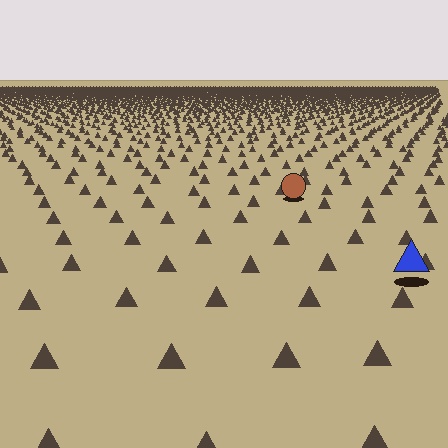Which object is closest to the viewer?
The blue triangle is closest. The texture marks near it are larger and more spread out.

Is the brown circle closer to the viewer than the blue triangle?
No. The blue triangle is closer — you can tell from the texture gradient: the ground texture is coarser near it.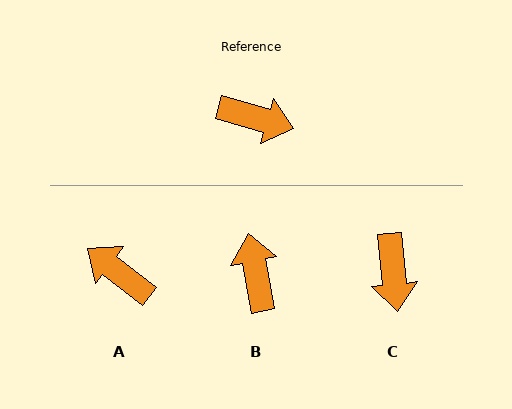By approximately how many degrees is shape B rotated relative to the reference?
Approximately 117 degrees counter-clockwise.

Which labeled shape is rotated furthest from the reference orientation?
A, about 159 degrees away.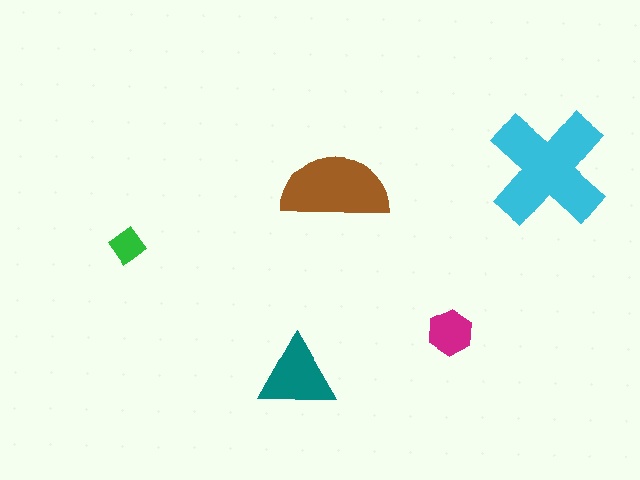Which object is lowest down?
The teal triangle is bottommost.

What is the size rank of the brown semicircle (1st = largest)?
2nd.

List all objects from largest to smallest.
The cyan cross, the brown semicircle, the teal triangle, the magenta hexagon, the green diamond.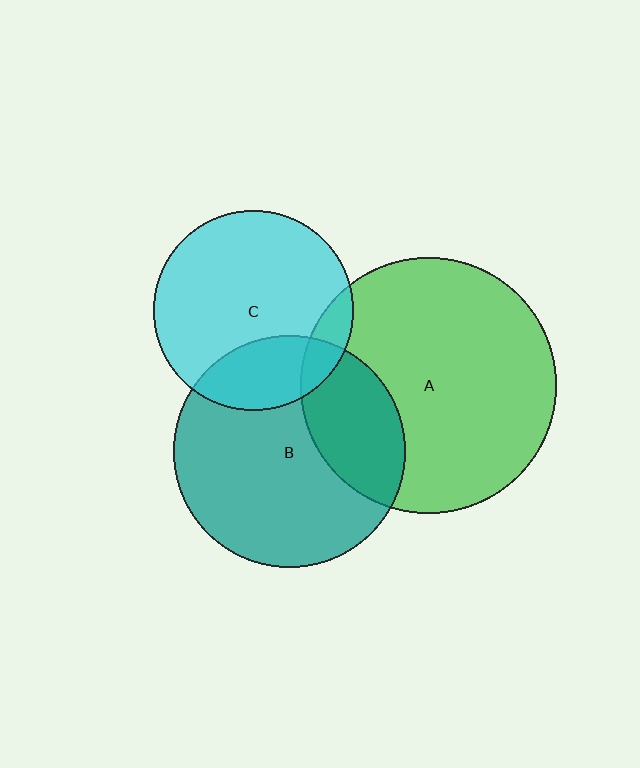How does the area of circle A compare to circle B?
Approximately 1.2 times.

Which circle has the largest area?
Circle A (green).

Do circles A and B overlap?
Yes.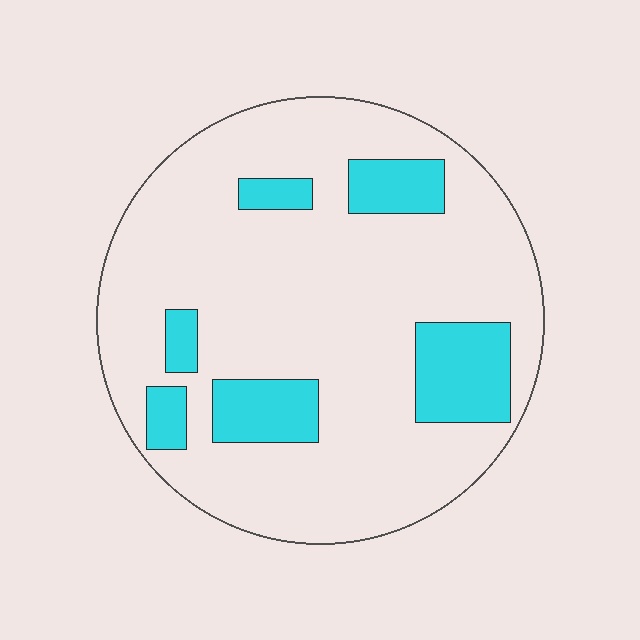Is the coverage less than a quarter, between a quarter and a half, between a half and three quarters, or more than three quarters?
Less than a quarter.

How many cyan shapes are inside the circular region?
6.